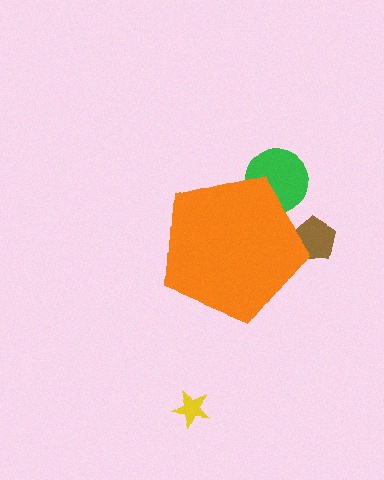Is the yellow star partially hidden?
No, the yellow star is fully visible.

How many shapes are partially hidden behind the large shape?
2 shapes are partially hidden.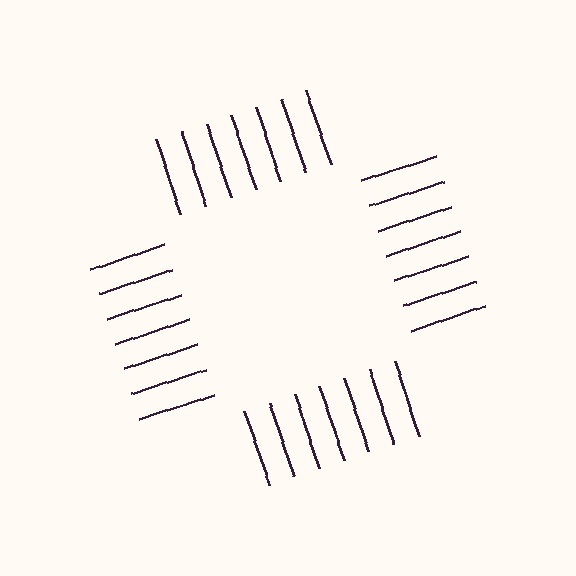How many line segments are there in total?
28 — 7 along each of the 4 edges.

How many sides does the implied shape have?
4 sides — the line-ends trace a square.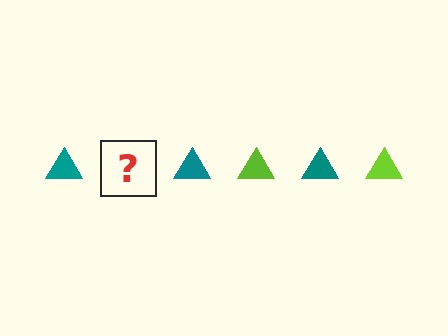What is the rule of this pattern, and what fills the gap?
The rule is that the pattern cycles through teal, lime triangles. The gap should be filled with a lime triangle.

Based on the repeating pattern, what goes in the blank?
The blank should be a lime triangle.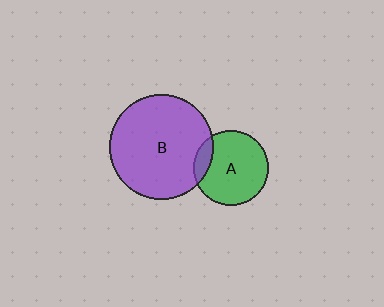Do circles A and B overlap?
Yes.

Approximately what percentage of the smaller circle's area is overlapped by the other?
Approximately 15%.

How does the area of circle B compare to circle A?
Approximately 1.9 times.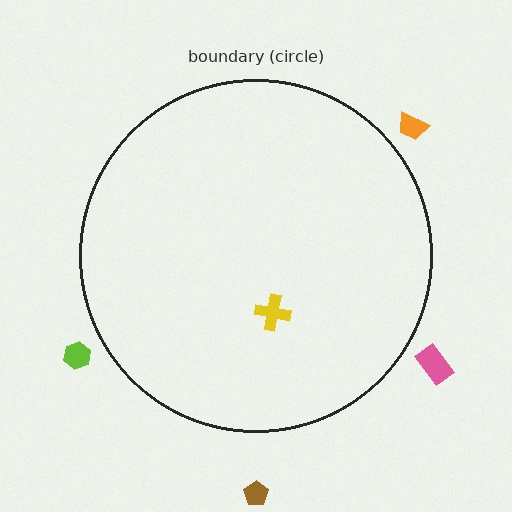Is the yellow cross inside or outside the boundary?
Inside.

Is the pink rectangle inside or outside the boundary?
Outside.